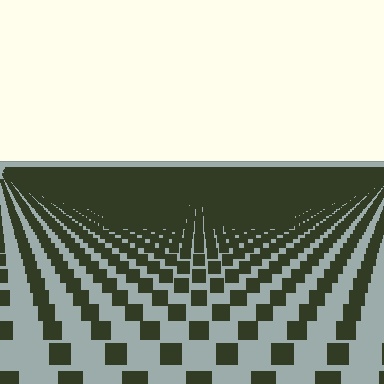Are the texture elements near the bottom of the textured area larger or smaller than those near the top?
Larger. Near the bottom, elements are closer to the viewer and appear at a bigger on-screen size.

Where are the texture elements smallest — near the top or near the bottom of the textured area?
Near the top.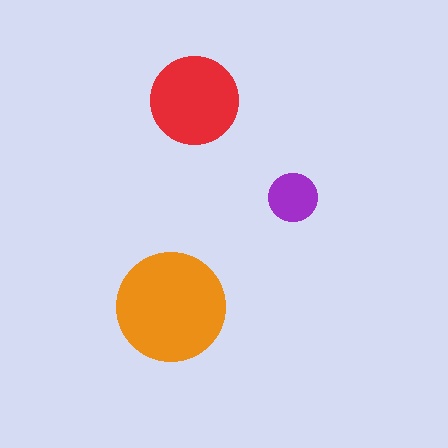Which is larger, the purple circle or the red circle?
The red one.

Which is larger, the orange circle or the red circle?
The orange one.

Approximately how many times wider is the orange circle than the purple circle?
About 2 times wider.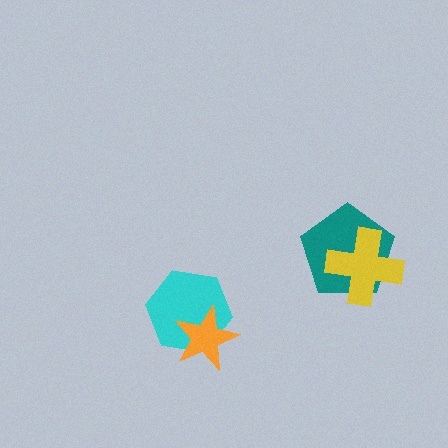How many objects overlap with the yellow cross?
1 object overlaps with the yellow cross.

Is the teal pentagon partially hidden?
Yes, it is partially covered by another shape.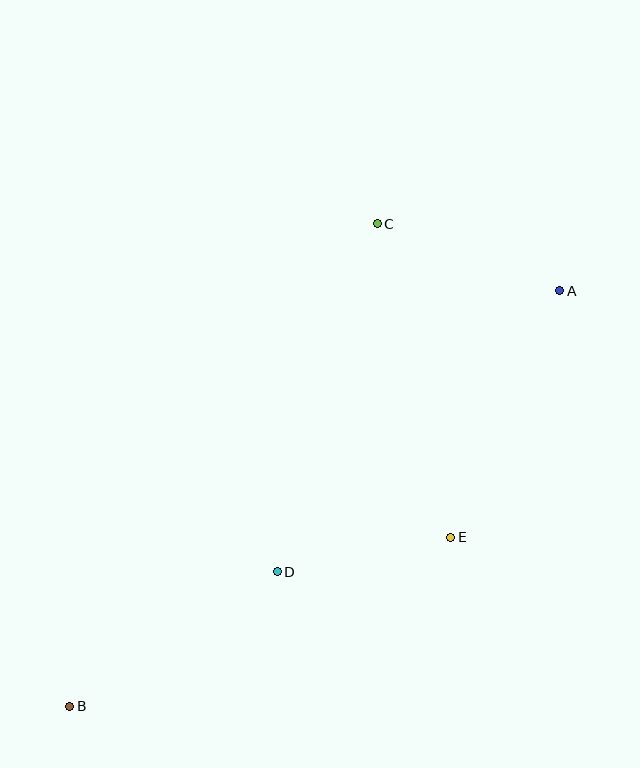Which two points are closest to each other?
Points D and E are closest to each other.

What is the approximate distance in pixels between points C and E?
The distance between C and E is approximately 322 pixels.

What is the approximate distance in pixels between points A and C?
The distance between A and C is approximately 194 pixels.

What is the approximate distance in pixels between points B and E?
The distance between B and E is approximately 417 pixels.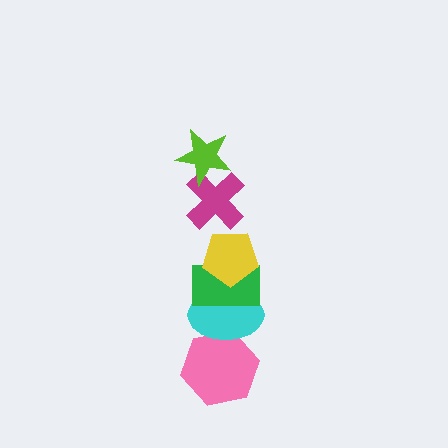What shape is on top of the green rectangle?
The yellow pentagon is on top of the green rectangle.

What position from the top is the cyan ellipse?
The cyan ellipse is 5th from the top.